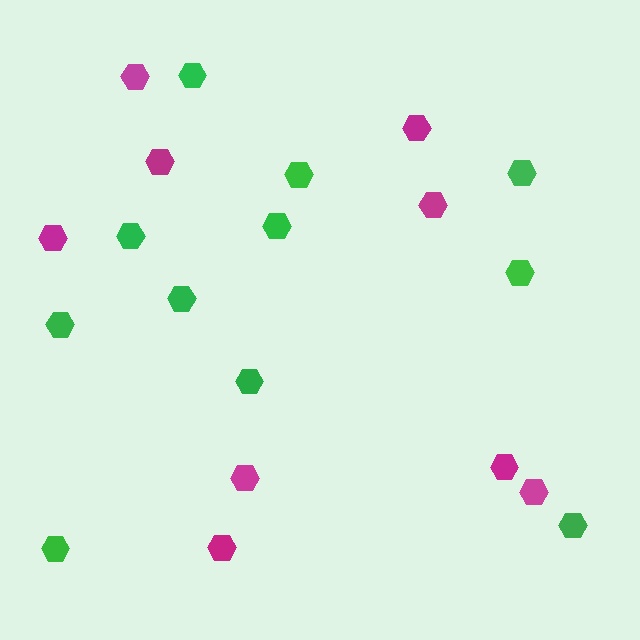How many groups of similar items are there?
There are 2 groups: one group of magenta hexagons (9) and one group of green hexagons (11).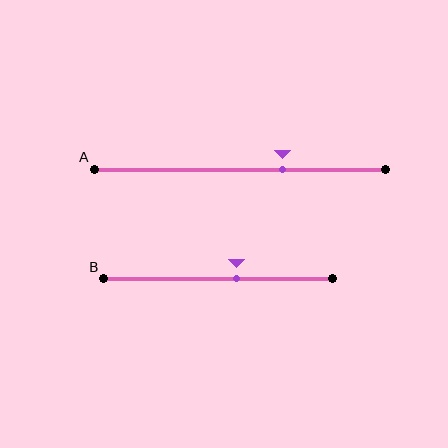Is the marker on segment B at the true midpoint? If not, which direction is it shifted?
No, the marker on segment B is shifted to the right by about 8% of the segment length.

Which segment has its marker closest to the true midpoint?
Segment B has its marker closest to the true midpoint.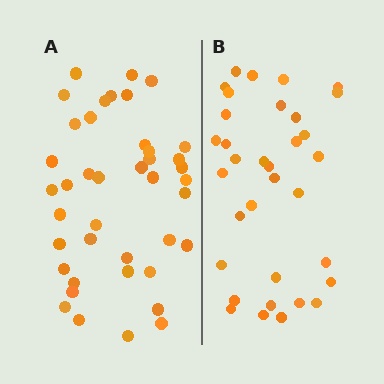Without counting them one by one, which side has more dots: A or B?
Region A (the left region) has more dots.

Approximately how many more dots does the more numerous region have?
Region A has roughly 8 or so more dots than region B.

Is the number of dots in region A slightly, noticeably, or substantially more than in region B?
Region A has only slightly more — the two regions are fairly close. The ratio is roughly 1.2 to 1.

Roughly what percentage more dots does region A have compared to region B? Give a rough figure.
About 20% more.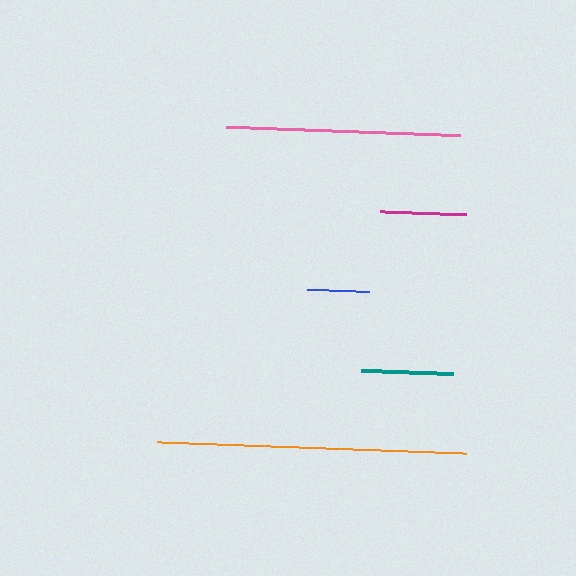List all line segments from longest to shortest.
From longest to shortest: orange, pink, teal, magenta, blue.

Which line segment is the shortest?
The blue line is the shortest at approximately 62 pixels.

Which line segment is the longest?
The orange line is the longest at approximately 309 pixels.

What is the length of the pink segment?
The pink segment is approximately 234 pixels long.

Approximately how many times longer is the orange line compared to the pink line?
The orange line is approximately 1.3 times the length of the pink line.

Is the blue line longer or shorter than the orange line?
The orange line is longer than the blue line.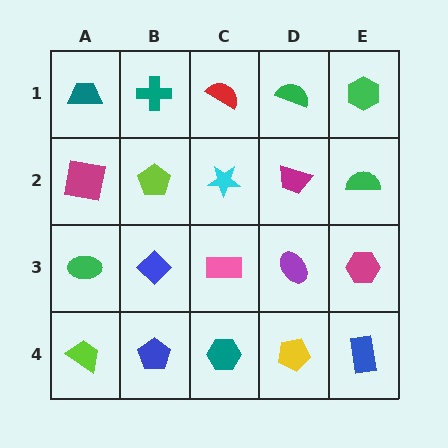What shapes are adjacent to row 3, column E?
A green semicircle (row 2, column E), a blue rectangle (row 4, column E), a purple ellipse (row 3, column D).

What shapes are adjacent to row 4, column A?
A green ellipse (row 3, column A), a blue pentagon (row 4, column B).